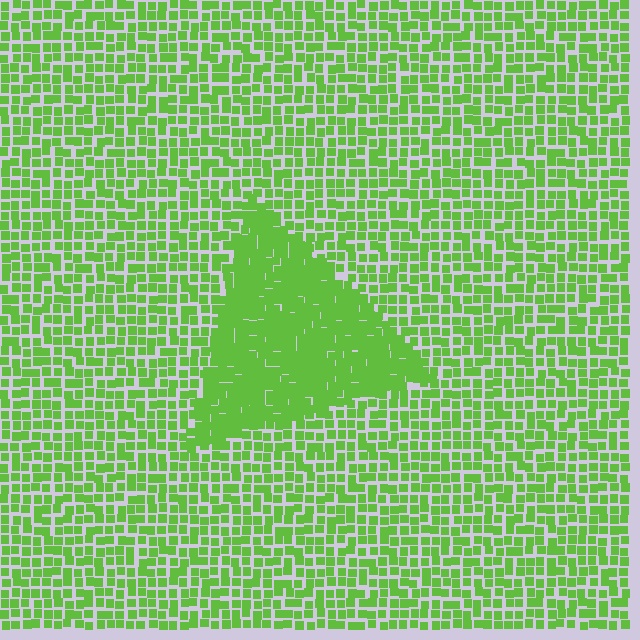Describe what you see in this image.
The image contains small lime elements arranged at two different densities. A triangle-shaped region is visible where the elements are more densely packed than the surrounding area.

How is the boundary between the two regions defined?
The boundary is defined by a change in element density (approximately 1.8x ratio). All elements are the same color, size, and shape.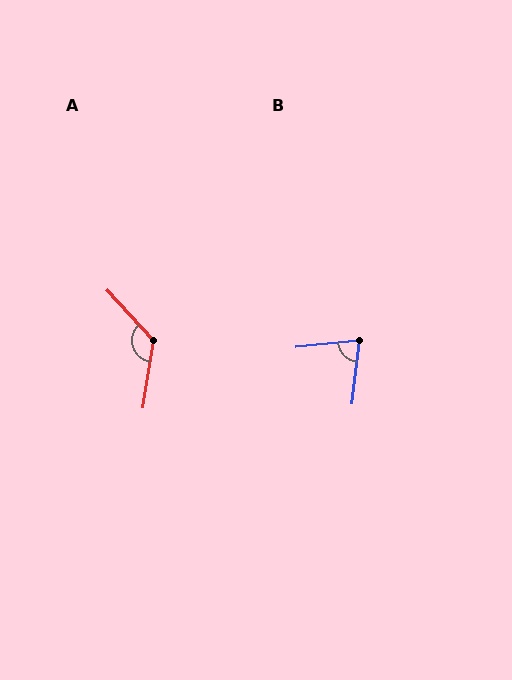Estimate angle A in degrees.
Approximately 129 degrees.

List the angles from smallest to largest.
B (78°), A (129°).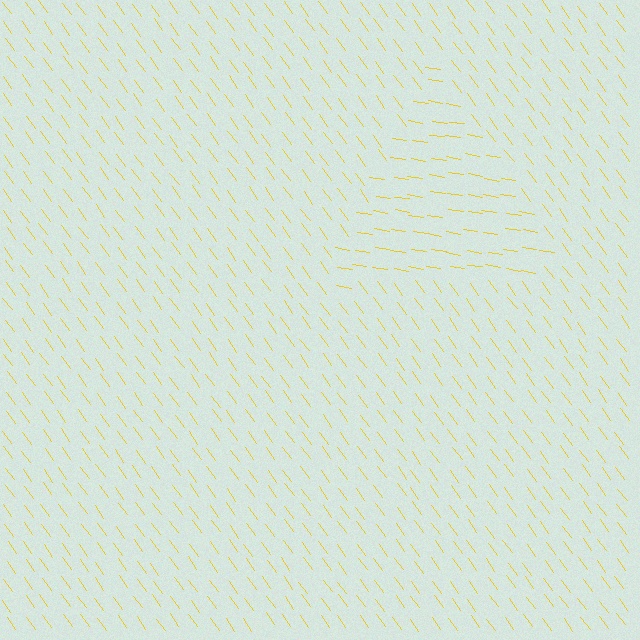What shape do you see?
I see a triangle.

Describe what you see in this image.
The image is filled with small yellow line segments. A triangle region in the image has lines oriented differently from the surrounding lines, creating a visible texture boundary.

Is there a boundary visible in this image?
Yes, there is a texture boundary formed by a change in line orientation.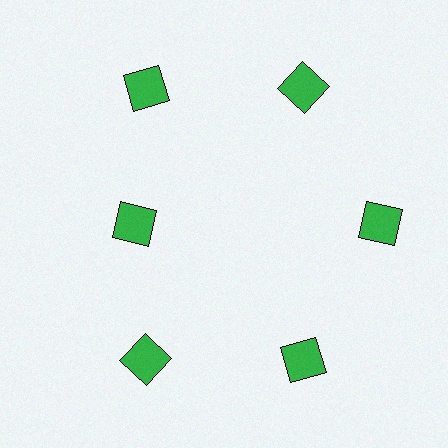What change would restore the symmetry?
The symmetry would be restored by moving it outward, back onto the ring so that all 6 squares sit at equal angles and equal distance from the center.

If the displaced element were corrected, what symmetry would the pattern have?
It would have 6-fold rotational symmetry — the pattern would map onto itself every 60 degrees.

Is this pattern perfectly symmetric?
No. The 6 green squares are arranged in a ring, but one element near the 9 o'clock position is pulled inward toward the center, breaking the 6-fold rotational symmetry.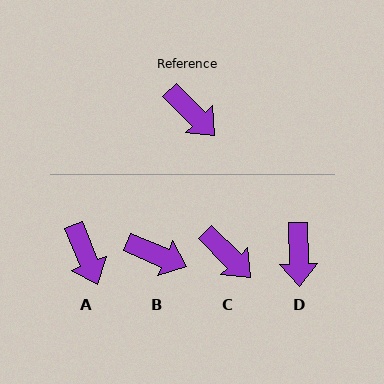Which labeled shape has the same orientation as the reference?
C.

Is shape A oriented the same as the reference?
No, it is off by about 24 degrees.